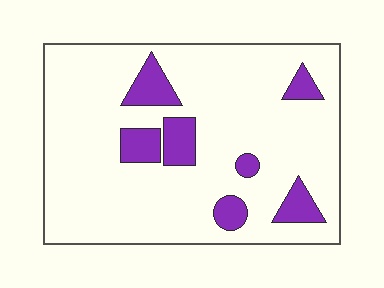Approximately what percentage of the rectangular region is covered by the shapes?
Approximately 15%.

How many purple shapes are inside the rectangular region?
7.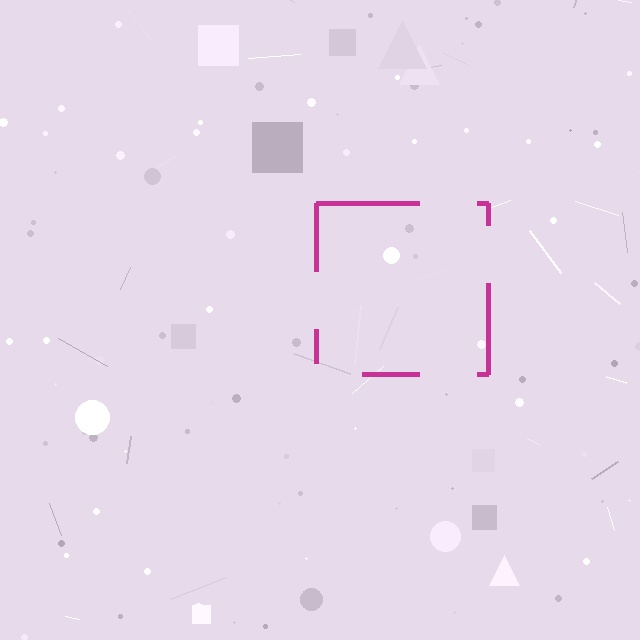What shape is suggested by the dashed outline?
The dashed outline suggests a square.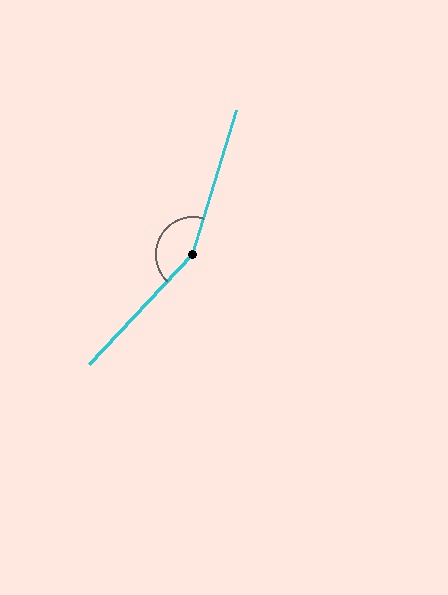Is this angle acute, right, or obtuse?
It is obtuse.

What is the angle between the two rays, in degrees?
Approximately 154 degrees.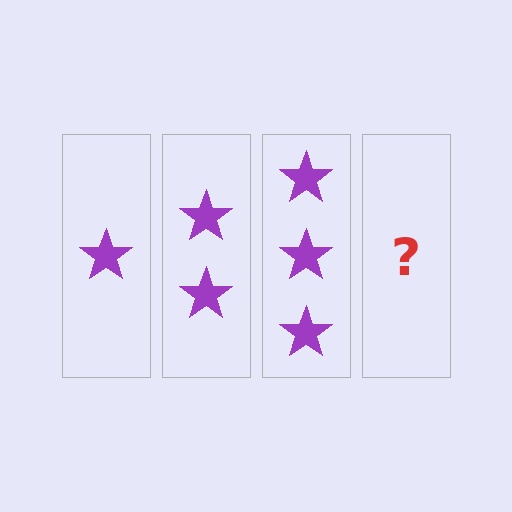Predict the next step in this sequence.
The next step is 4 stars.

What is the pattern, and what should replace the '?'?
The pattern is that each step adds one more star. The '?' should be 4 stars.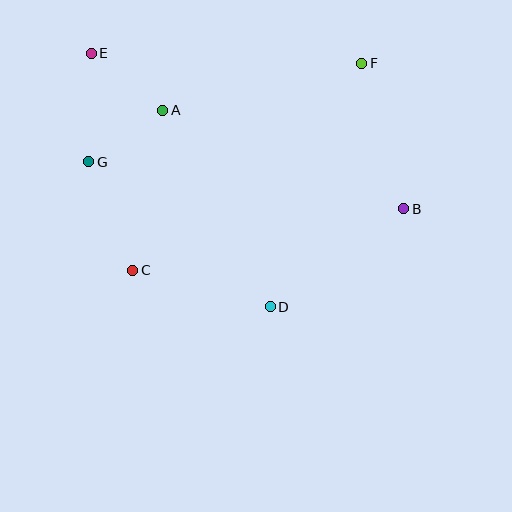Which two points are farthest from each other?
Points B and E are farthest from each other.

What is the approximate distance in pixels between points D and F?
The distance between D and F is approximately 260 pixels.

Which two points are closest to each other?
Points A and G are closest to each other.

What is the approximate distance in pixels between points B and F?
The distance between B and F is approximately 151 pixels.